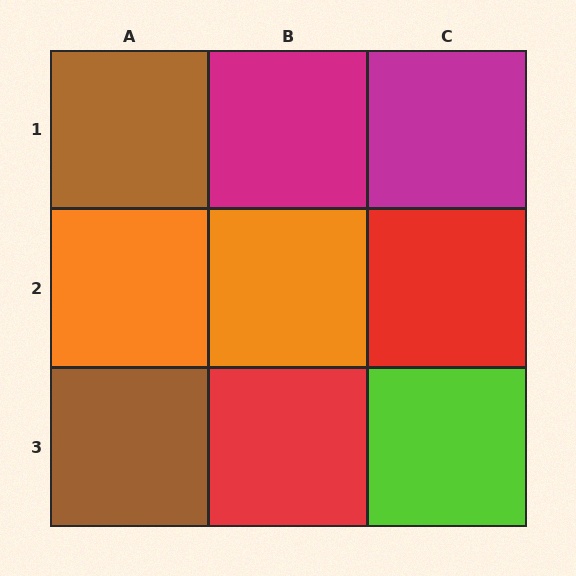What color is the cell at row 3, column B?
Red.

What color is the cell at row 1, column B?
Magenta.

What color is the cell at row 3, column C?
Lime.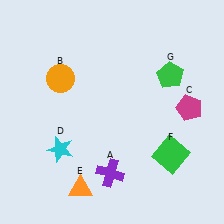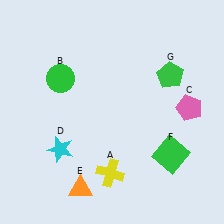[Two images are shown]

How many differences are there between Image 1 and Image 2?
There are 3 differences between the two images.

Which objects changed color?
A changed from purple to yellow. B changed from orange to green. C changed from magenta to pink.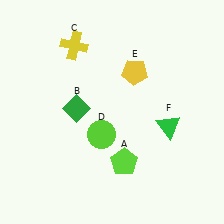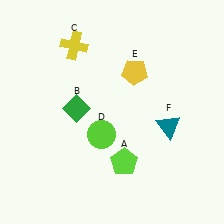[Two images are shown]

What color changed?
The triangle (F) changed from green in Image 1 to teal in Image 2.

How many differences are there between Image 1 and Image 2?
There is 1 difference between the two images.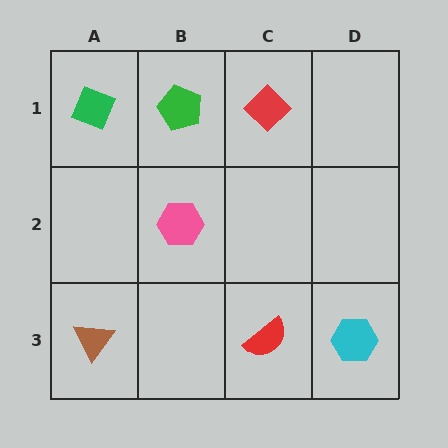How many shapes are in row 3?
3 shapes.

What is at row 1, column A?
A green diamond.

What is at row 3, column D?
A cyan hexagon.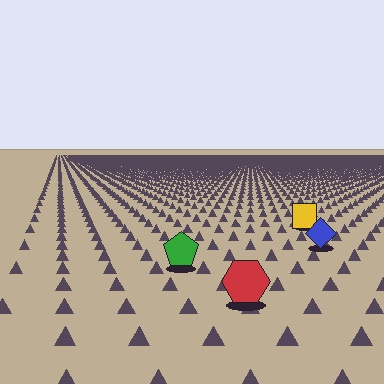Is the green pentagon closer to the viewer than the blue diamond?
Yes. The green pentagon is closer — you can tell from the texture gradient: the ground texture is coarser near it.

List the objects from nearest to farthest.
From nearest to farthest: the red hexagon, the green pentagon, the blue diamond, the yellow square.